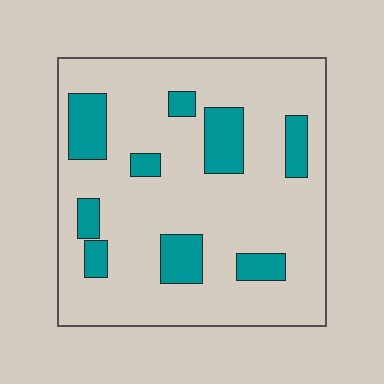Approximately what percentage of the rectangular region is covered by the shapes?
Approximately 20%.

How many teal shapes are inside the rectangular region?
9.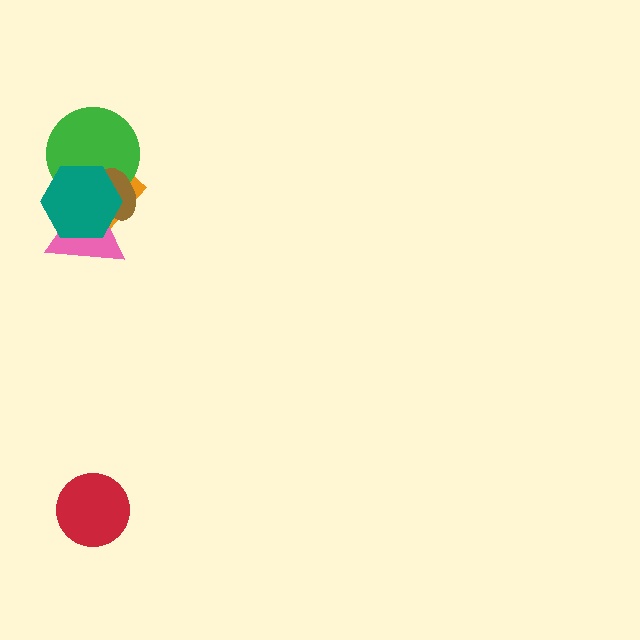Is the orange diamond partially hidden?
Yes, it is partially covered by another shape.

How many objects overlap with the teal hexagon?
4 objects overlap with the teal hexagon.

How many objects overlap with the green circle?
4 objects overlap with the green circle.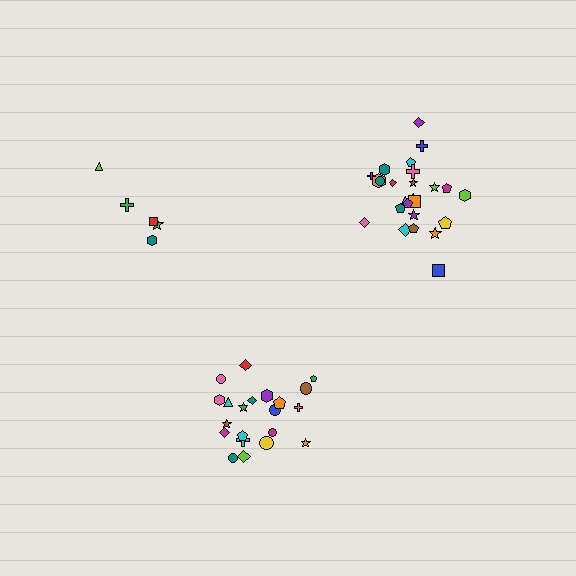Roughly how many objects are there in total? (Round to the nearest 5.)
Roughly 50 objects in total.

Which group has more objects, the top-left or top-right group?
The top-right group.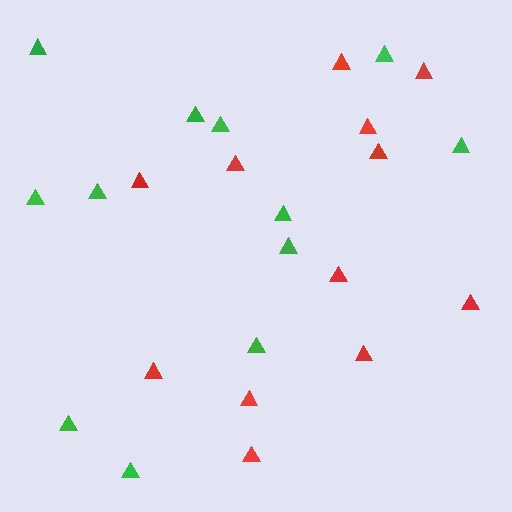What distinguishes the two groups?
There are 2 groups: one group of red triangles (12) and one group of green triangles (12).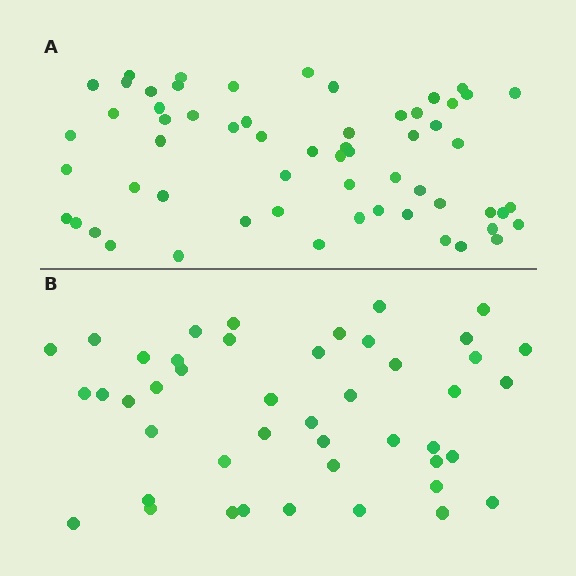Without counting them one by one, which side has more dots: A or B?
Region A (the top region) has more dots.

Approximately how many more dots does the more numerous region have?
Region A has approximately 15 more dots than region B.